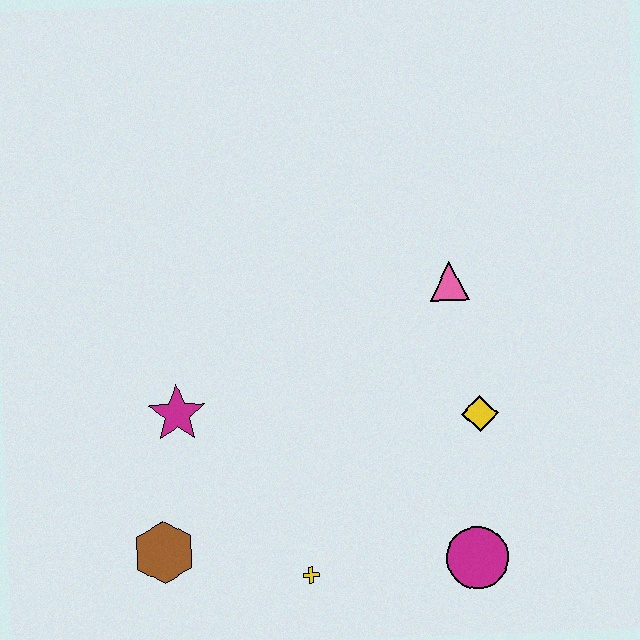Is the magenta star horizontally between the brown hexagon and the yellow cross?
Yes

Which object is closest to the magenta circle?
The yellow diamond is closest to the magenta circle.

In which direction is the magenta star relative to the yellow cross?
The magenta star is above the yellow cross.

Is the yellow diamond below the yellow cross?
No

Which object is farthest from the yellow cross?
The pink triangle is farthest from the yellow cross.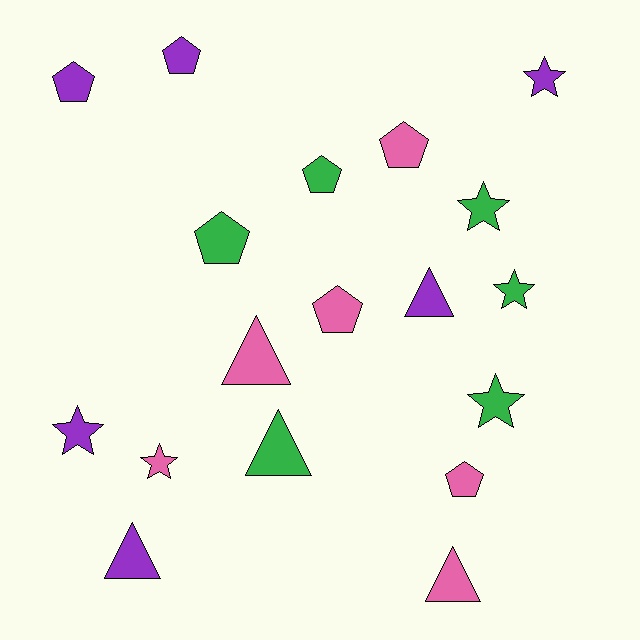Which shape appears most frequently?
Pentagon, with 7 objects.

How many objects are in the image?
There are 18 objects.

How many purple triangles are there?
There are 2 purple triangles.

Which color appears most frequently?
Green, with 6 objects.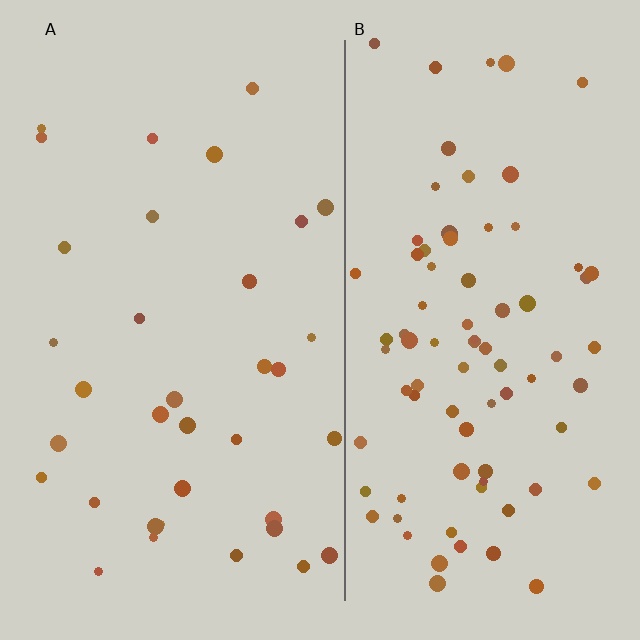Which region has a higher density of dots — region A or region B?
B (the right).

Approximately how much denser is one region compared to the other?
Approximately 2.3× — region B over region A.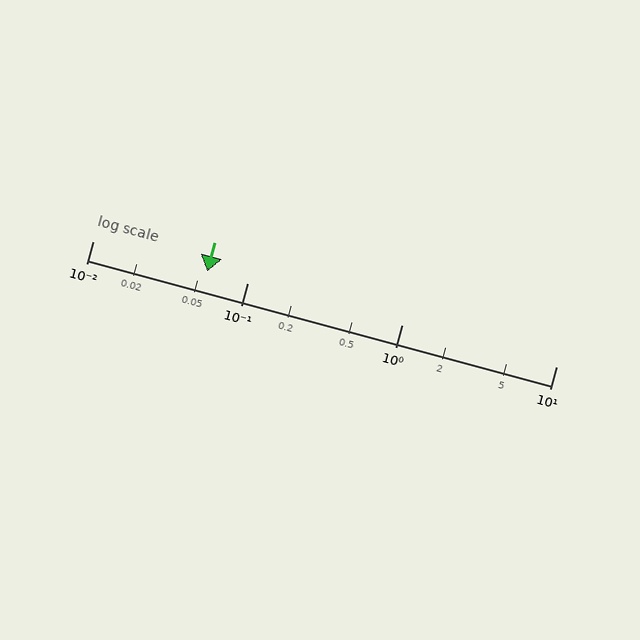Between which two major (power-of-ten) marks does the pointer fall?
The pointer is between 0.01 and 0.1.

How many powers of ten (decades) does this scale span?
The scale spans 3 decades, from 0.01 to 10.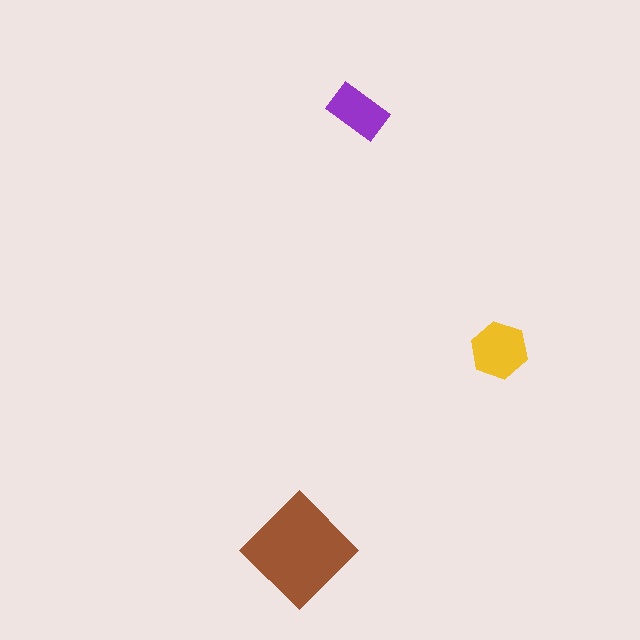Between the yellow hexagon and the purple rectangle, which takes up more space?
The yellow hexagon.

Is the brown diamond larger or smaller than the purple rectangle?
Larger.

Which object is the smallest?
The purple rectangle.